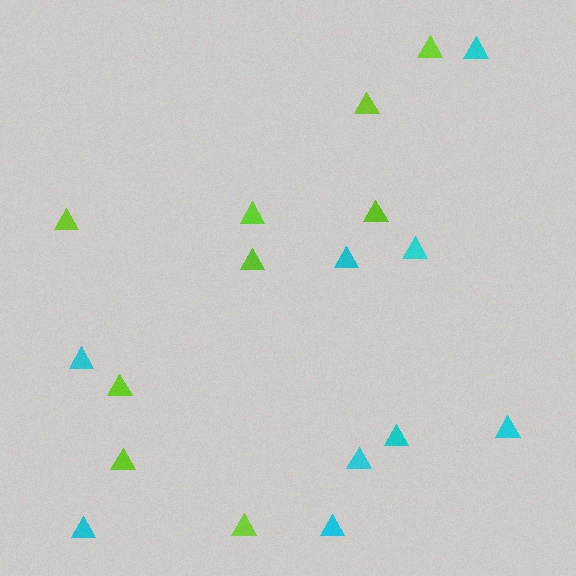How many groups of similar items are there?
There are 2 groups: one group of lime triangles (9) and one group of cyan triangles (9).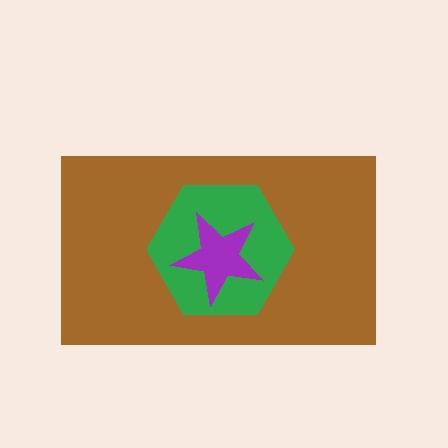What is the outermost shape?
The brown rectangle.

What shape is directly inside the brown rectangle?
The green hexagon.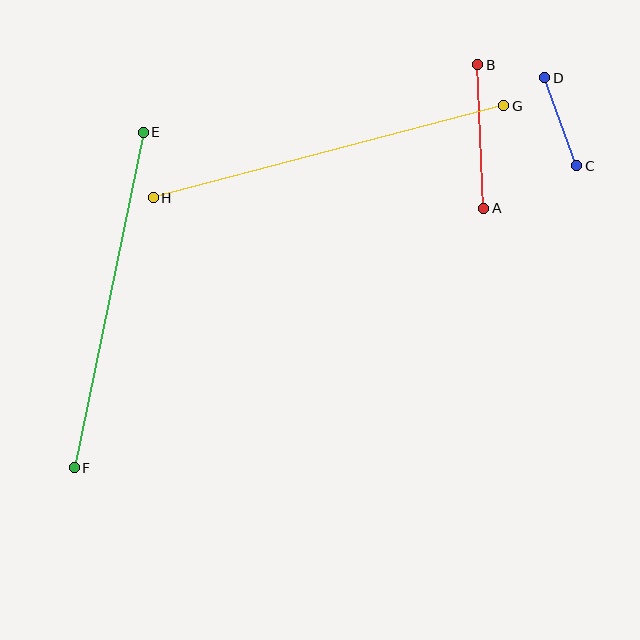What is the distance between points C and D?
The distance is approximately 94 pixels.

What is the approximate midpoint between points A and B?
The midpoint is at approximately (481, 137) pixels.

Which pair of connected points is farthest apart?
Points G and H are farthest apart.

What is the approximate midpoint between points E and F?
The midpoint is at approximately (109, 300) pixels.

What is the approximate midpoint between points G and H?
The midpoint is at approximately (328, 152) pixels.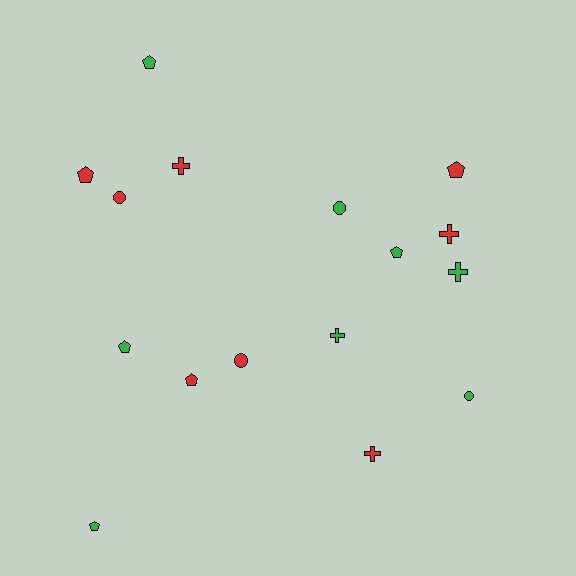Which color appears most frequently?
Green, with 8 objects.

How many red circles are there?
There are 2 red circles.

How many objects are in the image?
There are 16 objects.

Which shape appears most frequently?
Pentagon, with 7 objects.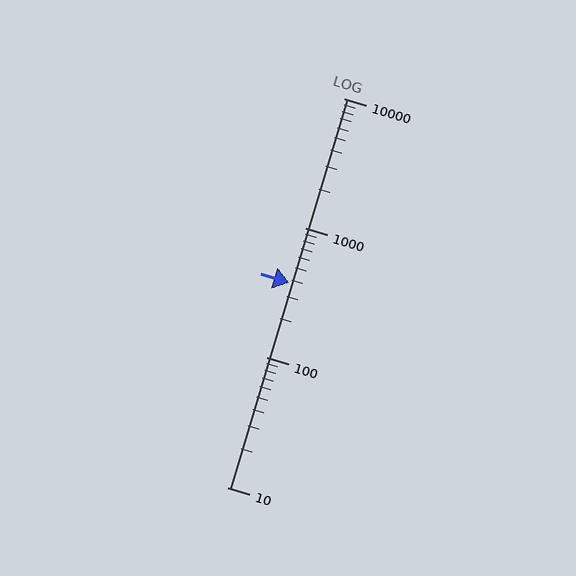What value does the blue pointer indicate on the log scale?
The pointer indicates approximately 380.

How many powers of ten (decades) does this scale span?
The scale spans 3 decades, from 10 to 10000.